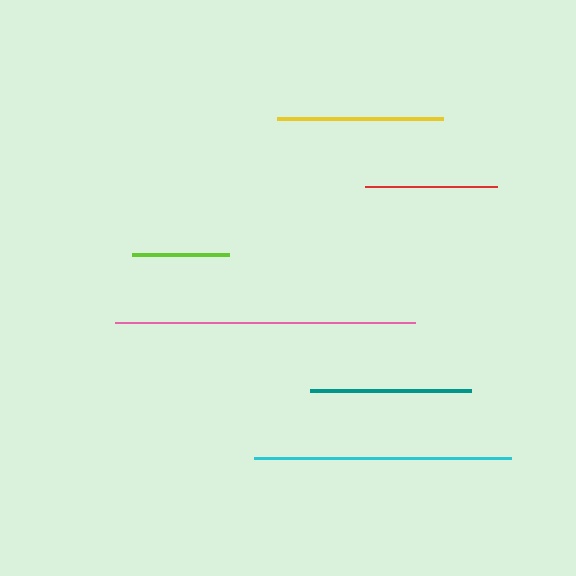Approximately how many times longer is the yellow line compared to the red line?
The yellow line is approximately 1.3 times the length of the red line.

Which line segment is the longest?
The pink line is the longest at approximately 300 pixels.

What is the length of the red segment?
The red segment is approximately 132 pixels long.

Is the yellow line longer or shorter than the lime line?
The yellow line is longer than the lime line.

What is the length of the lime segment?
The lime segment is approximately 96 pixels long.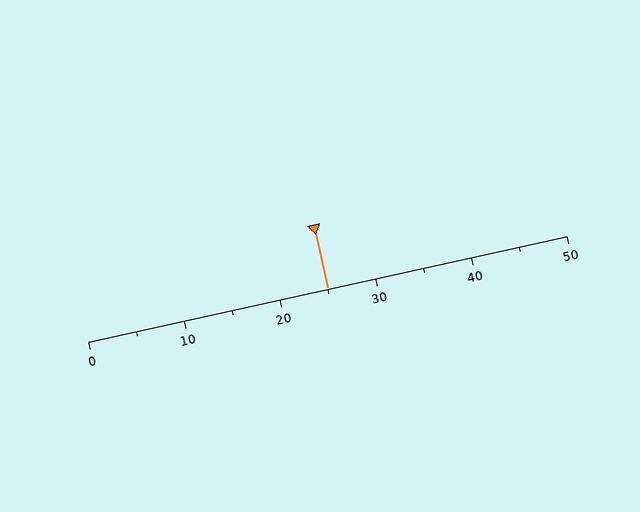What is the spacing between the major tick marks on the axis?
The major ticks are spaced 10 apart.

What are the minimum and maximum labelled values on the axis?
The axis runs from 0 to 50.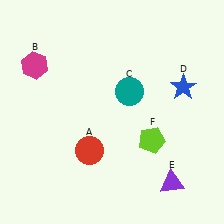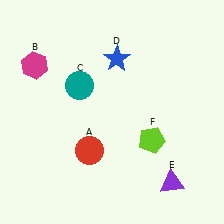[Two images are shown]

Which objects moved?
The objects that moved are: the teal circle (C), the blue star (D).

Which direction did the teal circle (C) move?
The teal circle (C) moved left.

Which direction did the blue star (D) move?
The blue star (D) moved left.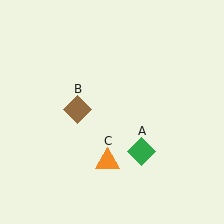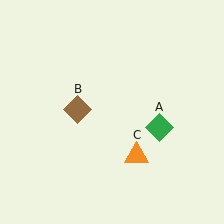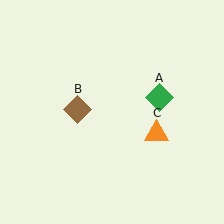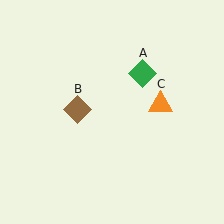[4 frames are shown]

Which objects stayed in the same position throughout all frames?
Brown diamond (object B) remained stationary.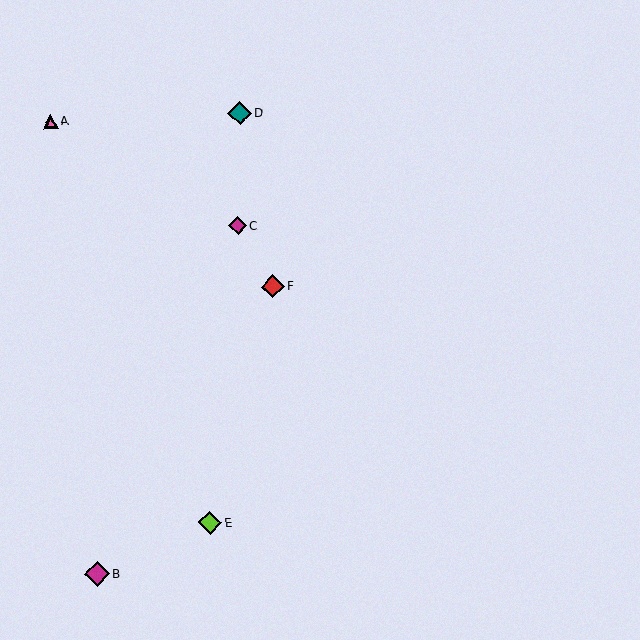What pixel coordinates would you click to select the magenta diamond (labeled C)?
Click at (238, 226) to select the magenta diamond C.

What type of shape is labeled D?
Shape D is a teal diamond.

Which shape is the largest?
The magenta diamond (labeled B) is the largest.